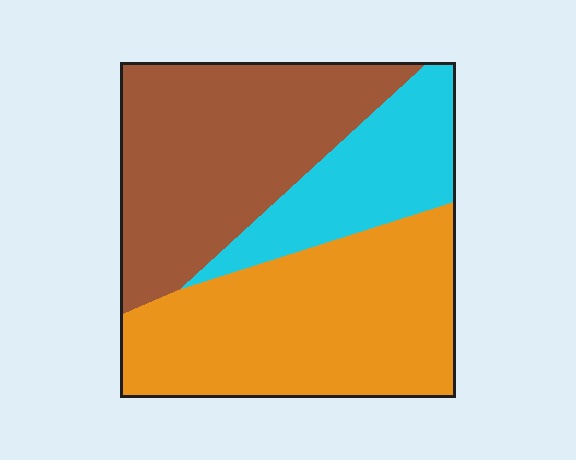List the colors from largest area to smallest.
From largest to smallest: orange, brown, cyan.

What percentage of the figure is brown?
Brown takes up between a quarter and a half of the figure.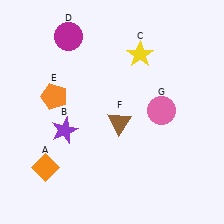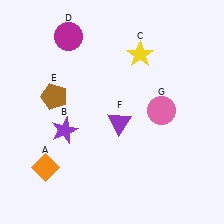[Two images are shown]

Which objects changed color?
E changed from orange to brown. F changed from brown to purple.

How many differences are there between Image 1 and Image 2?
There are 2 differences between the two images.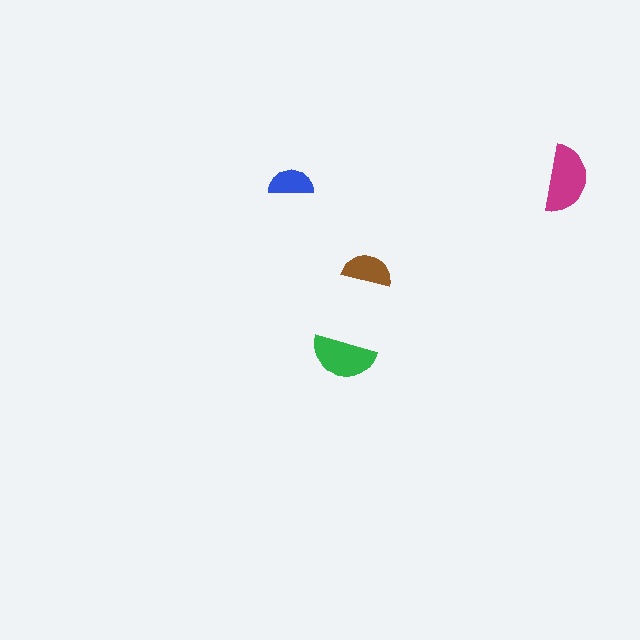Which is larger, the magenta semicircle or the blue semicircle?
The magenta one.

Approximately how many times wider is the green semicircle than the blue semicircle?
About 1.5 times wider.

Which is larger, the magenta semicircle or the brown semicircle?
The magenta one.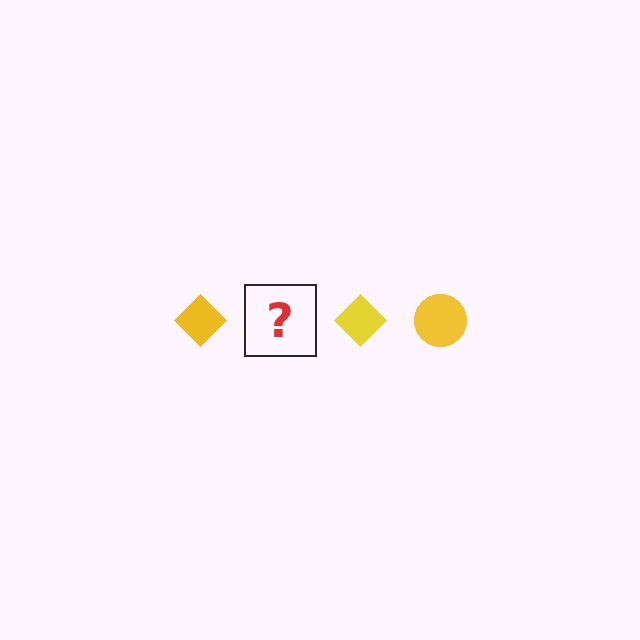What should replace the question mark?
The question mark should be replaced with a yellow circle.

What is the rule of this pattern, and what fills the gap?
The rule is that the pattern cycles through diamond, circle shapes in yellow. The gap should be filled with a yellow circle.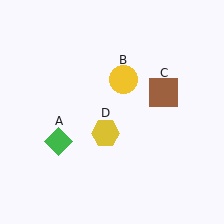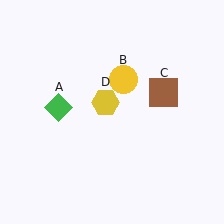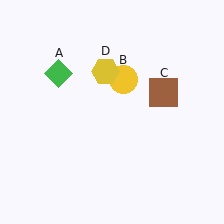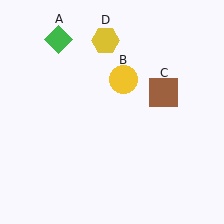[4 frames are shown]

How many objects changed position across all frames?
2 objects changed position: green diamond (object A), yellow hexagon (object D).